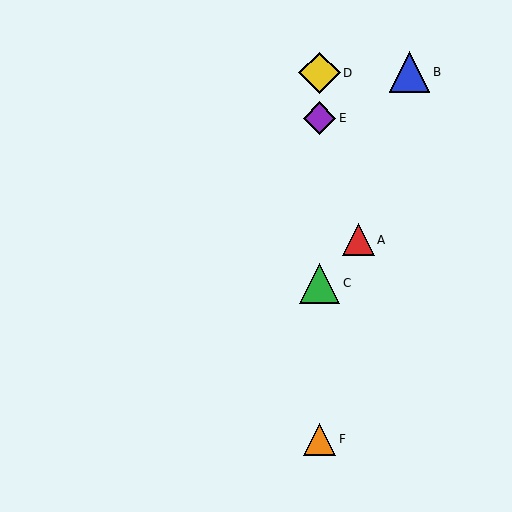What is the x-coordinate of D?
Object D is at x≈320.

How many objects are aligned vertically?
4 objects (C, D, E, F) are aligned vertically.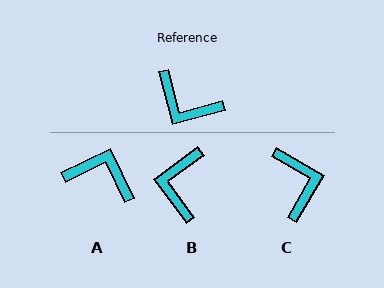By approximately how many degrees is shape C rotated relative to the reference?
Approximately 136 degrees counter-clockwise.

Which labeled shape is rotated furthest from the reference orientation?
A, about 169 degrees away.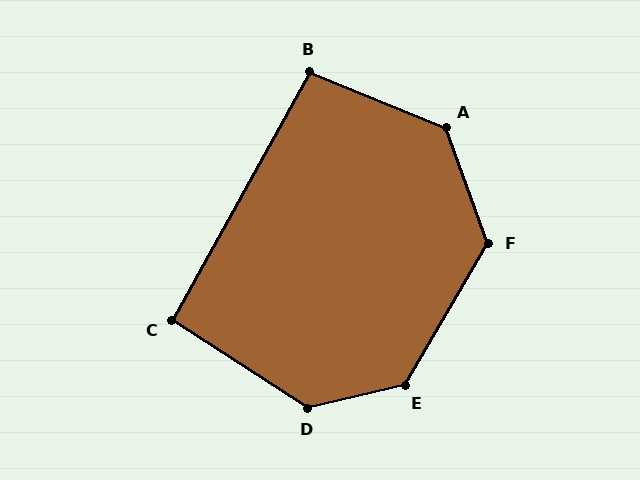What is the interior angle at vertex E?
Approximately 134 degrees (obtuse).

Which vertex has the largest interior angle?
D, at approximately 134 degrees.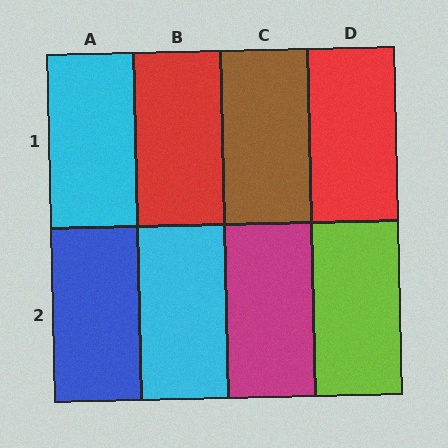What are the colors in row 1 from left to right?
Cyan, red, brown, red.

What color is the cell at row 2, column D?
Lime.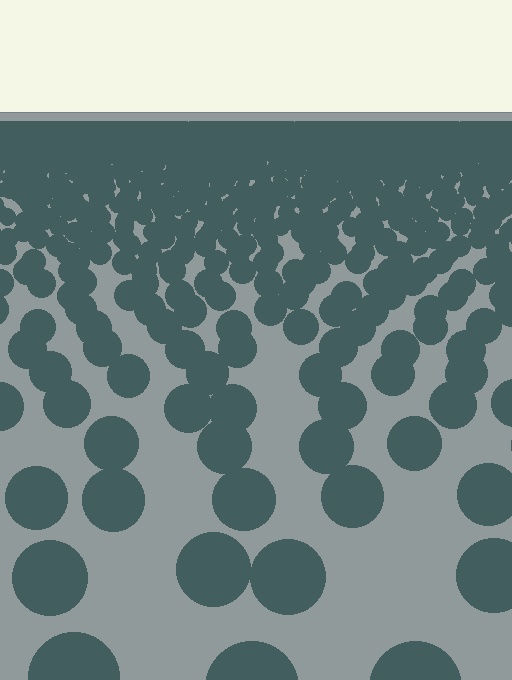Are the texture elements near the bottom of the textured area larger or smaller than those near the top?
Larger. Near the bottom, elements are closer to the viewer and appear at a bigger on-screen size.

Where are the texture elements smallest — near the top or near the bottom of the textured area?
Near the top.